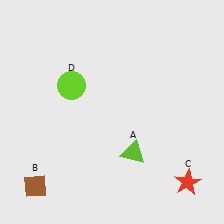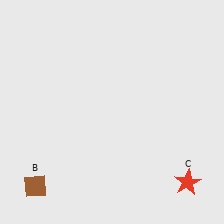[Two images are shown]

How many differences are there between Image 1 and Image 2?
There are 2 differences between the two images.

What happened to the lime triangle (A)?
The lime triangle (A) was removed in Image 2. It was in the bottom-right area of Image 1.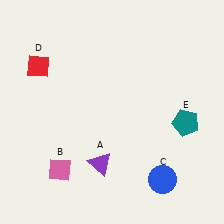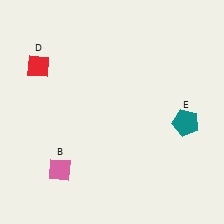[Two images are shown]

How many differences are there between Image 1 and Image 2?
There are 2 differences between the two images.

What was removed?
The blue circle (C), the purple triangle (A) were removed in Image 2.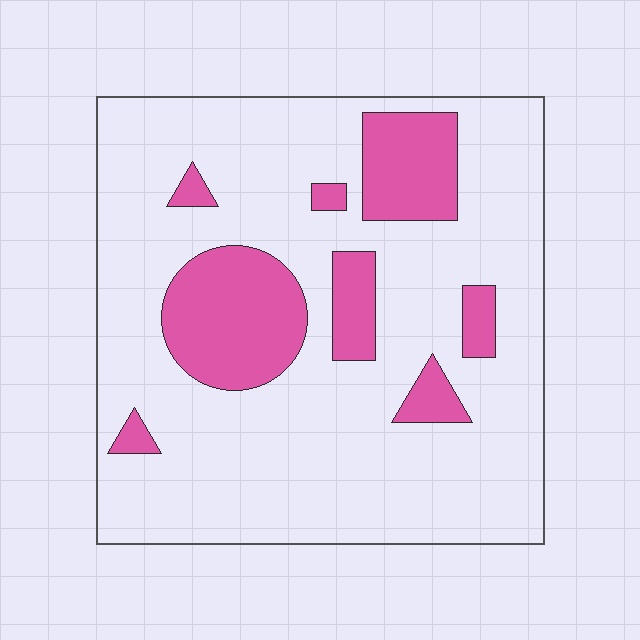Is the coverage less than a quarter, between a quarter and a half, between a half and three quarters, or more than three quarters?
Less than a quarter.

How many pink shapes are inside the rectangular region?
8.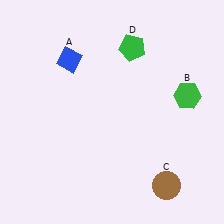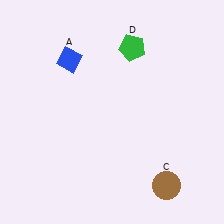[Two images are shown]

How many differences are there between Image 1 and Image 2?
There is 1 difference between the two images.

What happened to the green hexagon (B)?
The green hexagon (B) was removed in Image 2. It was in the top-right area of Image 1.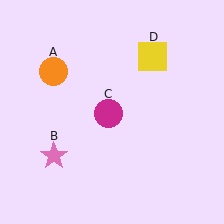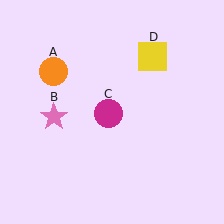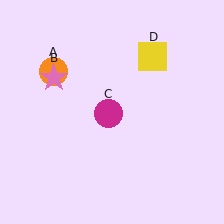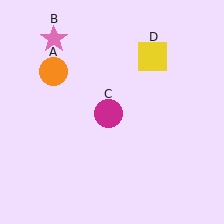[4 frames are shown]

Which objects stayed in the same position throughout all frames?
Orange circle (object A) and magenta circle (object C) and yellow square (object D) remained stationary.